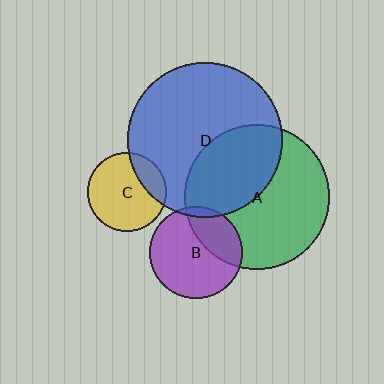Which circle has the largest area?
Circle D (blue).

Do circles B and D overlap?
Yes.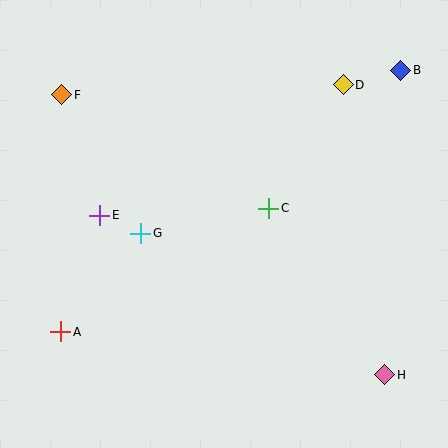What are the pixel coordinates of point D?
Point D is at (343, 85).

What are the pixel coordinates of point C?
Point C is at (269, 208).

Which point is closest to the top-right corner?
Point B is closest to the top-right corner.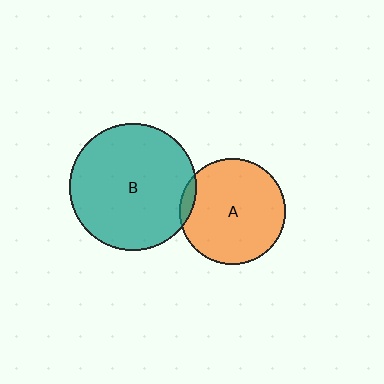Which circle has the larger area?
Circle B (teal).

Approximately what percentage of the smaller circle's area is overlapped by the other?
Approximately 5%.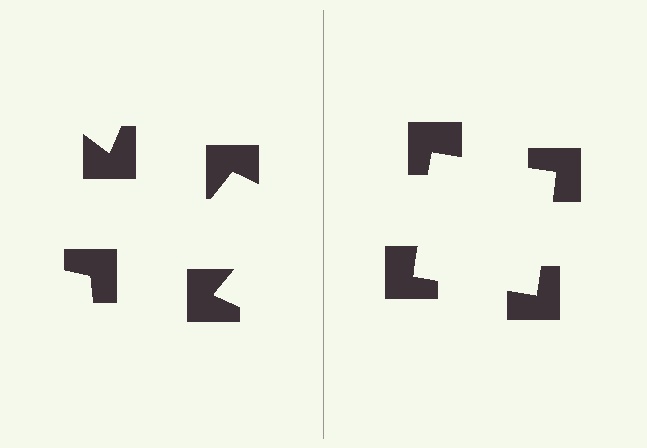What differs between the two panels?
The notched squares are positioned identically on both sides; only the wedge orientations differ. On the right they align to a square; on the left they are misaligned.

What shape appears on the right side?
An illusory square.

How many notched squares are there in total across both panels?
8 — 4 on each side.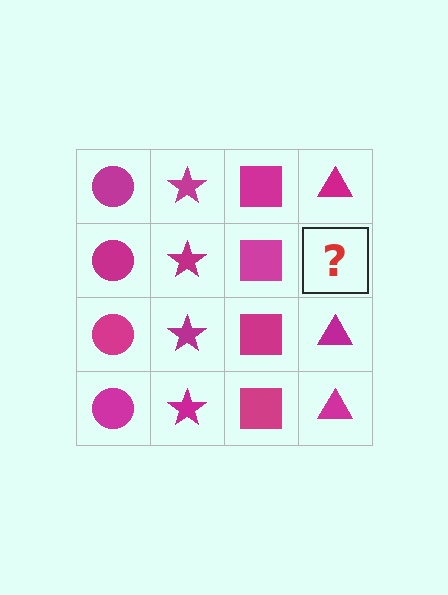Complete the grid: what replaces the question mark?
The question mark should be replaced with a magenta triangle.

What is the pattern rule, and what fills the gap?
The rule is that each column has a consistent shape. The gap should be filled with a magenta triangle.